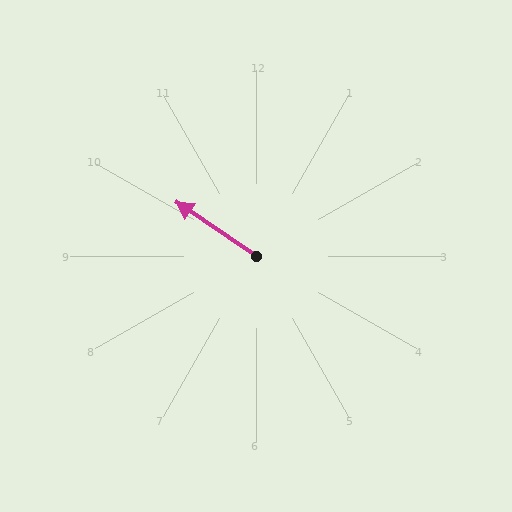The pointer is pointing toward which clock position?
Roughly 10 o'clock.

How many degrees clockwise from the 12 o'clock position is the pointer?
Approximately 304 degrees.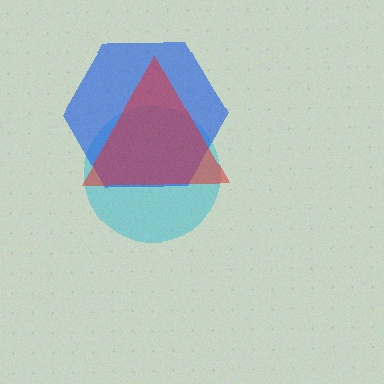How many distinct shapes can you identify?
There are 3 distinct shapes: a cyan circle, a blue hexagon, a red triangle.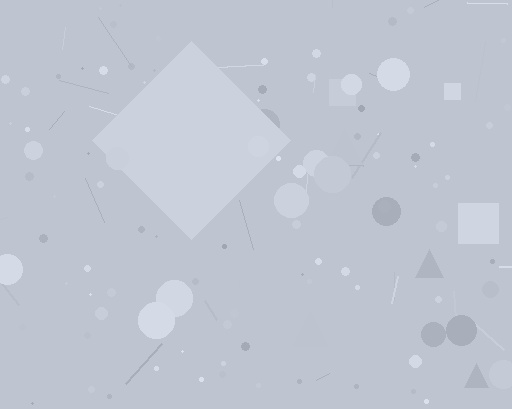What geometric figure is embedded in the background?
A diamond is embedded in the background.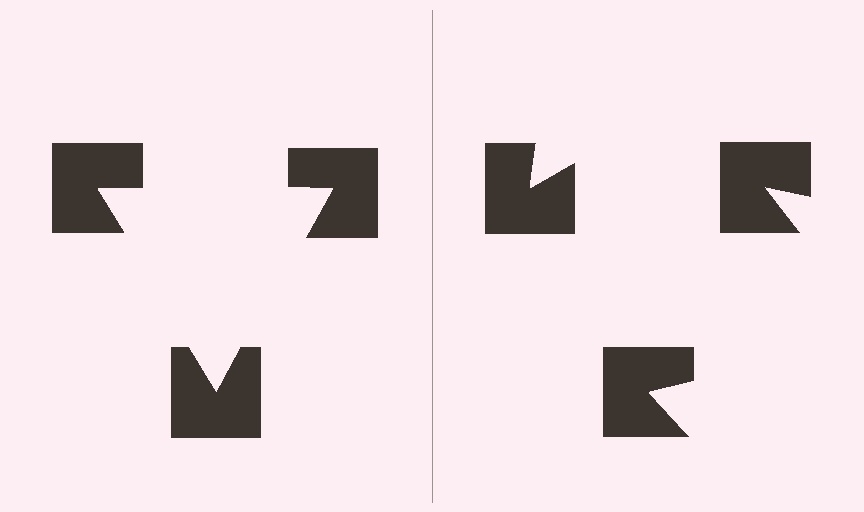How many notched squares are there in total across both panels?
6 — 3 on each side.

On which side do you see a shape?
An illusory triangle appears on the left side. On the right side the wedge cuts are rotated, so no coherent shape forms.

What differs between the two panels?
The notched squares are positioned identically on both sides; only the wedge orientations differ. On the left they align to a triangle; on the right they are misaligned.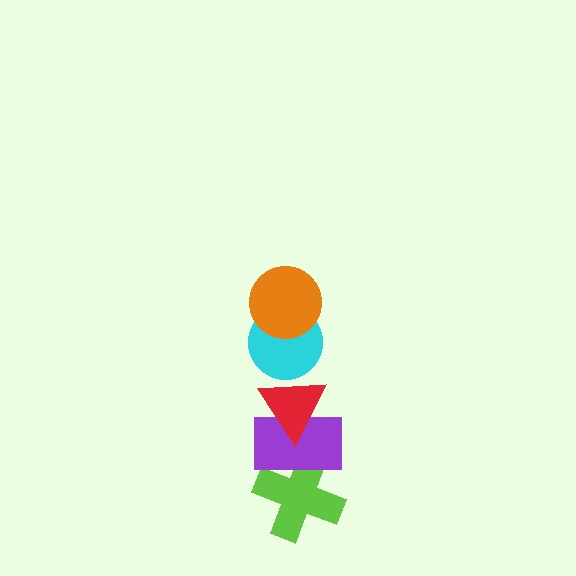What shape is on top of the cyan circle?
The orange circle is on top of the cyan circle.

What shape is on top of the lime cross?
The purple rectangle is on top of the lime cross.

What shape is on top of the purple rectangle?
The red triangle is on top of the purple rectangle.